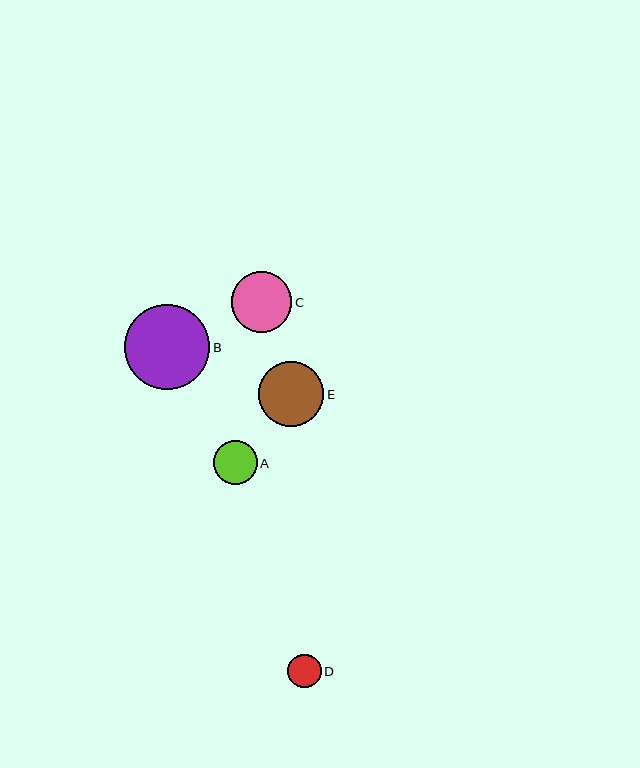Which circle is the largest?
Circle B is the largest with a size of approximately 85 pixels.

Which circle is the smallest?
Circle D is the smallest with a size of approximately 34 pixels.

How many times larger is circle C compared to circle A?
Circle C is approximately 1.4 times the size of circle A.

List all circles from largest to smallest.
From largest to smallest: B, E, C, A, D.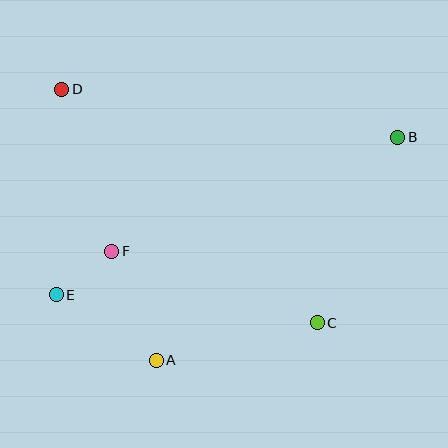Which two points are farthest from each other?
Points B and E are farthest from each other.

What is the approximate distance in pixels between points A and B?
The distance between A and B is approximately 329 pixels.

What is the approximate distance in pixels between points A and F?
The distance between A and F is approximately 118 pixels.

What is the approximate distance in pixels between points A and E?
The distance between A and E is approximately 120 pixels.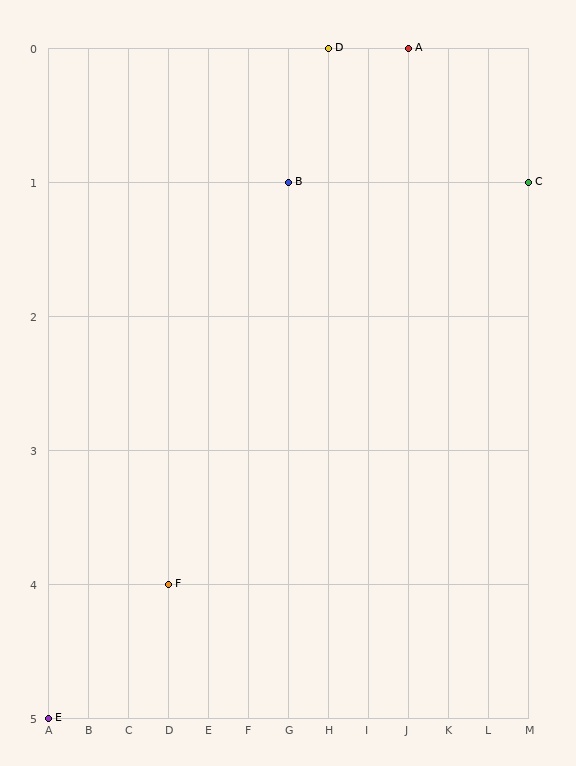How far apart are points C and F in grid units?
Points C and F are 9 columns and 3 rows apart (about 9.5 grid units diagonally).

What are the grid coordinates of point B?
Point B is at grid coordinates (G, 1).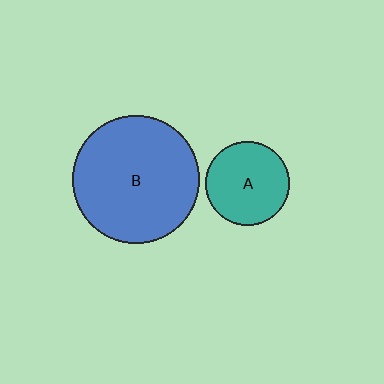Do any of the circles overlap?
No, none of the circles overlap.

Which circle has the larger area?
Circle B (blue).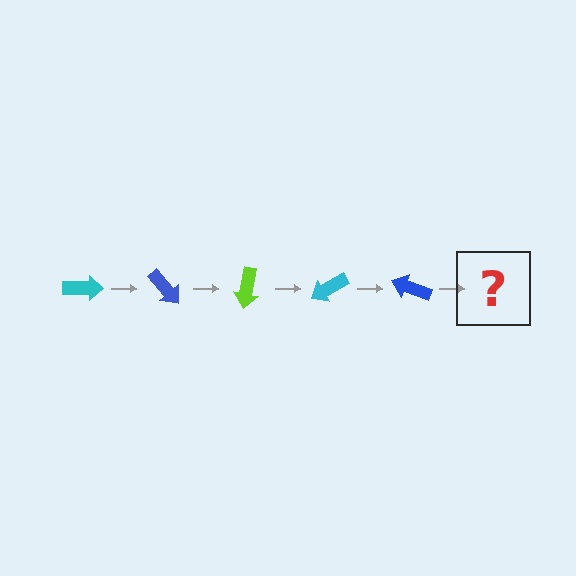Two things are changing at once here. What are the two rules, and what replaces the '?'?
The two rules are that it rotates 50 degrees each step and the color cycles through cyan, blue, and lime. The '?' should be a lime arrow, rotated 250 degrees from the start.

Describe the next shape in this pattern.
It should be a lime arrow, rotated 250 degrees from the start.